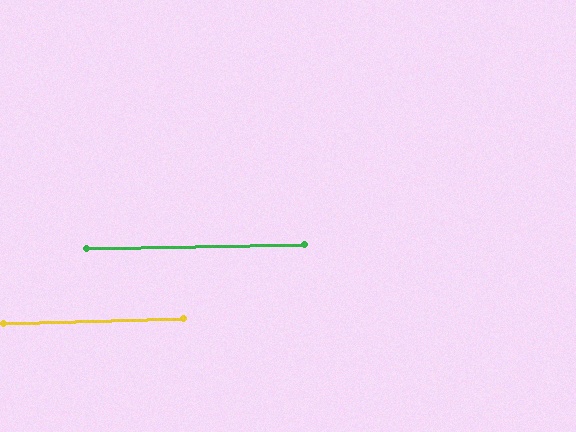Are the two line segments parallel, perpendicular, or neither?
Parallel — their directions differ by only 0.6°.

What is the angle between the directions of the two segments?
Approximately 1 degree.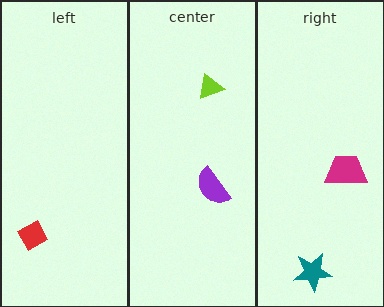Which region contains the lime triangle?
The center region.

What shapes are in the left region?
The red diamond.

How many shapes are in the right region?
2.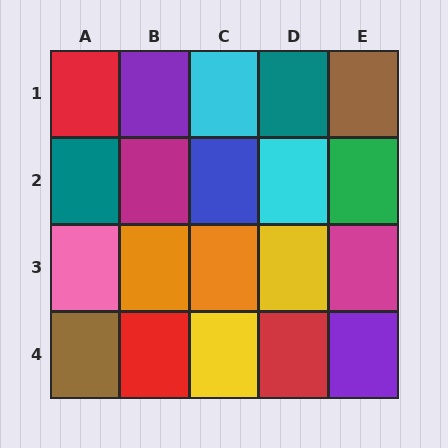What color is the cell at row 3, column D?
Yellow.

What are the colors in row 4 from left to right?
Brown, red, yellow, red, purple.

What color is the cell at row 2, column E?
Green.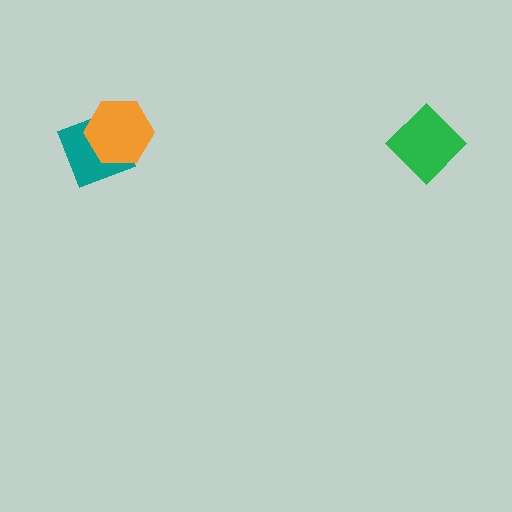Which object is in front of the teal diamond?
The orange hexagon is in front of the teal diamond.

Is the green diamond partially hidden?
No, no other shape covers it.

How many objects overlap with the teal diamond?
1 object overlaps with the teal diamond.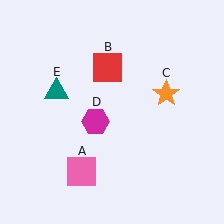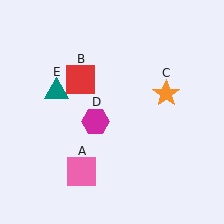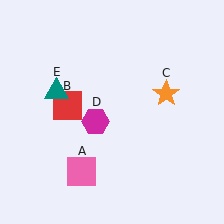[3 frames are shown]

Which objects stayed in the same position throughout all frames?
Pink square (object A) and orange star (object C) and magenta hexagon (object D) and teal triangle (object E) remained stationary.